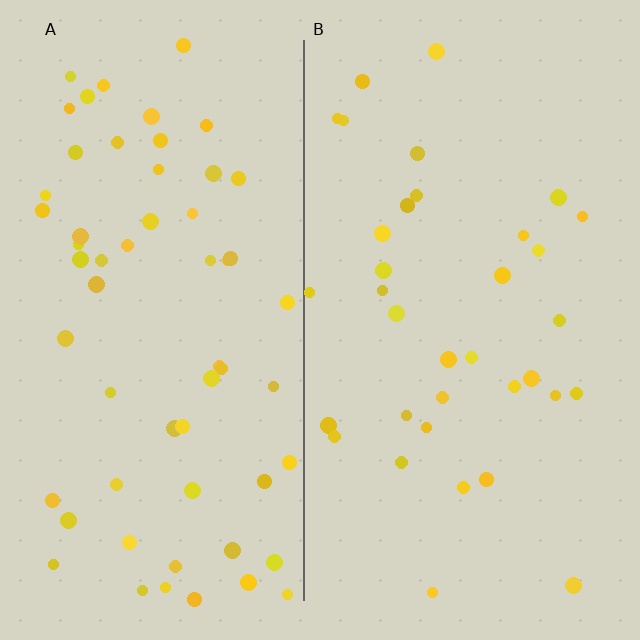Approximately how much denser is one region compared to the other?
Approximately 1.7× — region A over region B.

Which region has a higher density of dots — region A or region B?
A (the left).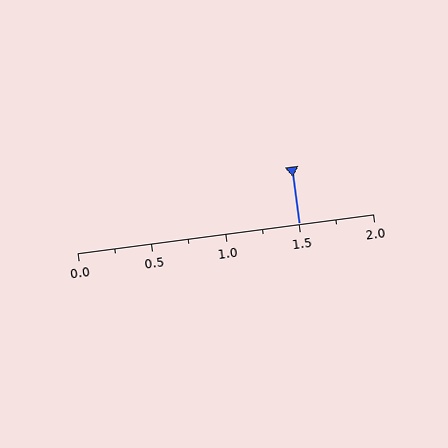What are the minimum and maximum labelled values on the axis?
The axis runs from 0.0 to 2.0.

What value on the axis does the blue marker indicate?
The marker indicates approximately 1.5.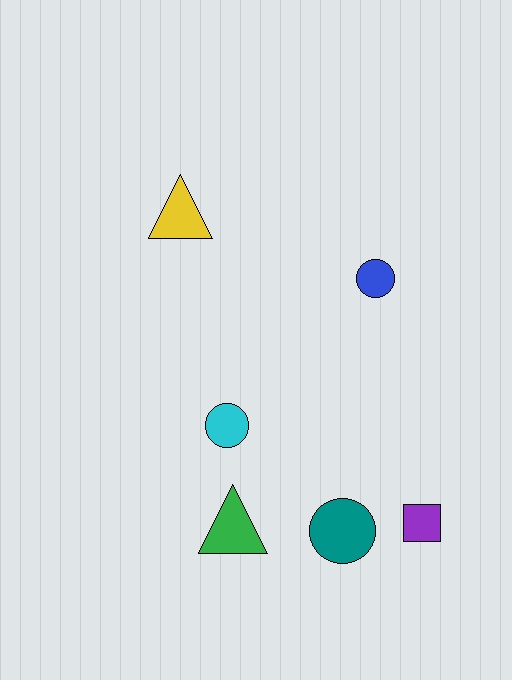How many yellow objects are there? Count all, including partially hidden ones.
There is 1 yellow object.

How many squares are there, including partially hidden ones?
There is 1 square.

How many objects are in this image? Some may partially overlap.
There are 6 objects.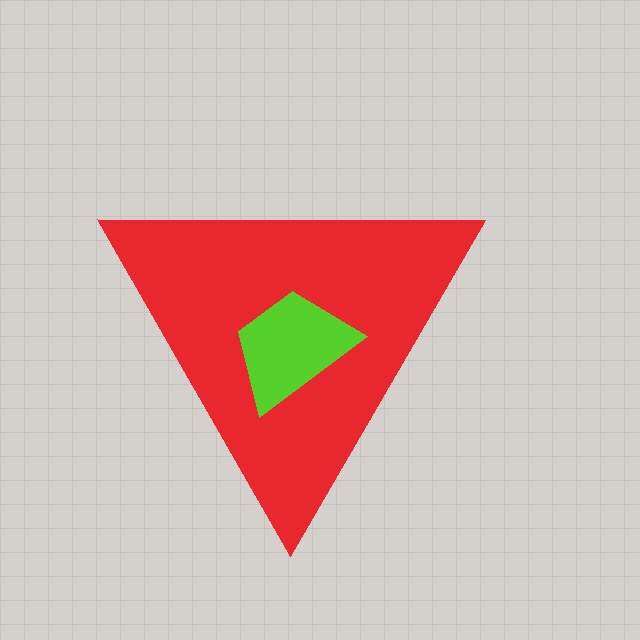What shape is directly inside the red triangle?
The lime trapezoid.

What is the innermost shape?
The lime trapezoid.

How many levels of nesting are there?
2.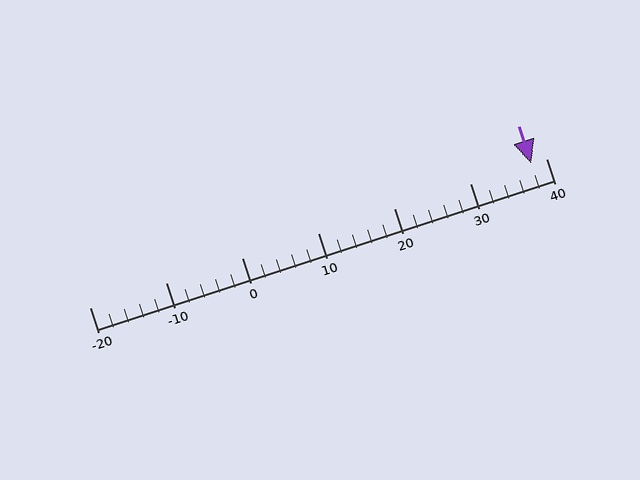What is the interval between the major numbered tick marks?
The major tick marks are spaced 10 units apart.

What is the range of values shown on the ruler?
The ruler shows values from -20 to 40.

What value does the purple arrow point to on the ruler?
The purple arrow points to approximately 38.